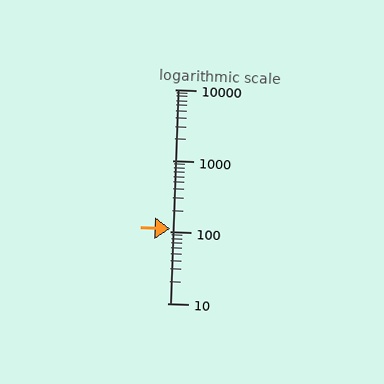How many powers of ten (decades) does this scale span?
The scale spans 3 decades, from 10 to 10000.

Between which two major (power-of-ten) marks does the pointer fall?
The pointer is between 100 and 1000.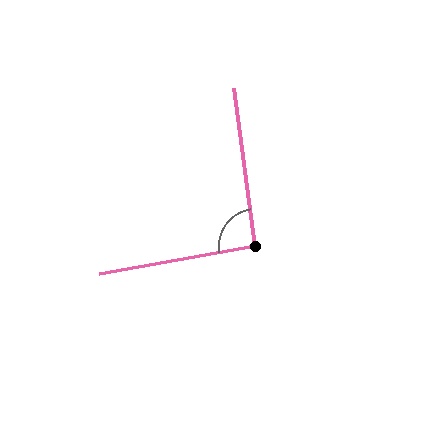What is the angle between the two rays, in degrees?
Approximately 93 degrees.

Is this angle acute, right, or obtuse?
It is approximately a right angle.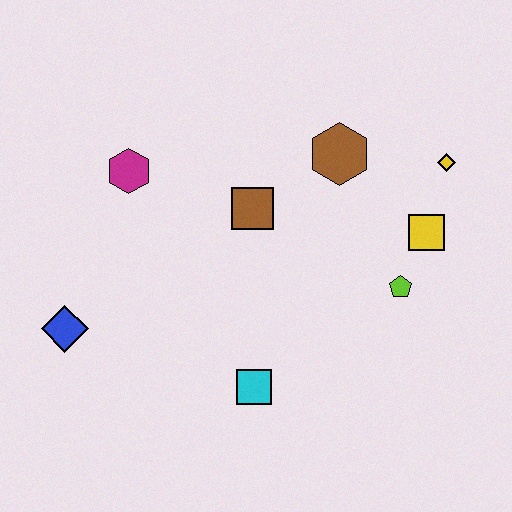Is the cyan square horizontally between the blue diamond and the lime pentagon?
Yes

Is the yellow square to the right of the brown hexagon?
Yes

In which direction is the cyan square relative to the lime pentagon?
The cyan square is to the left of the lime pentagon.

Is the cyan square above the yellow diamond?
No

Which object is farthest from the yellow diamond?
The blue diamond is farthest from the yellow diamond.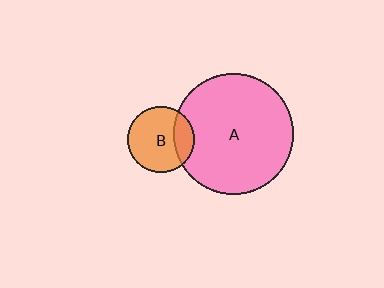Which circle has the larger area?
Circle A (pink).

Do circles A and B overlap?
Yes.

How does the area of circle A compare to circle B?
Approximately 3.2 times.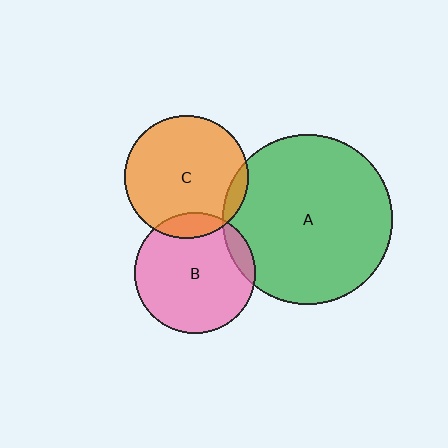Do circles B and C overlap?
Yes.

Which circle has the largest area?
Circle A (green).